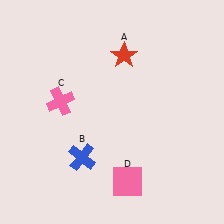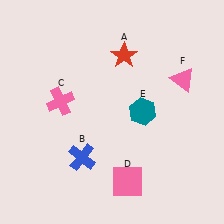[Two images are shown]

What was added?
A teal hexagon (E), a pink triangle (F) were added in Image 2.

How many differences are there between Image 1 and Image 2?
There are 2 differences between the two images.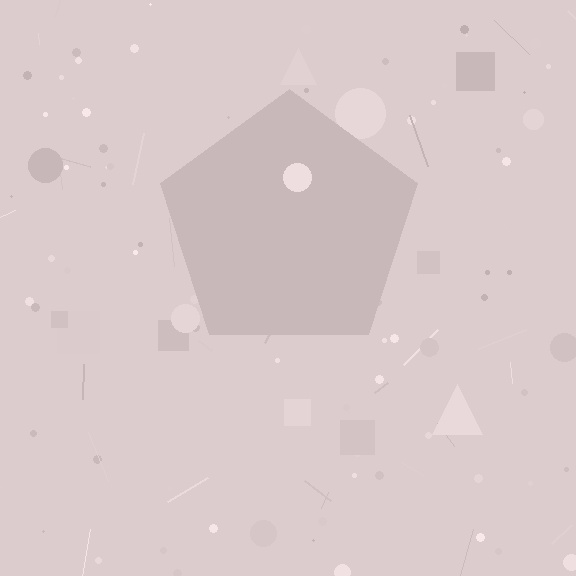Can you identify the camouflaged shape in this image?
The camouflaged shape is a pentagon.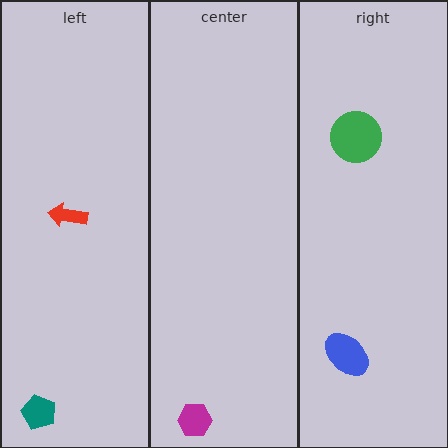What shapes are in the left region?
The red arrow, the teal pentagon.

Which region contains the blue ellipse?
The right region.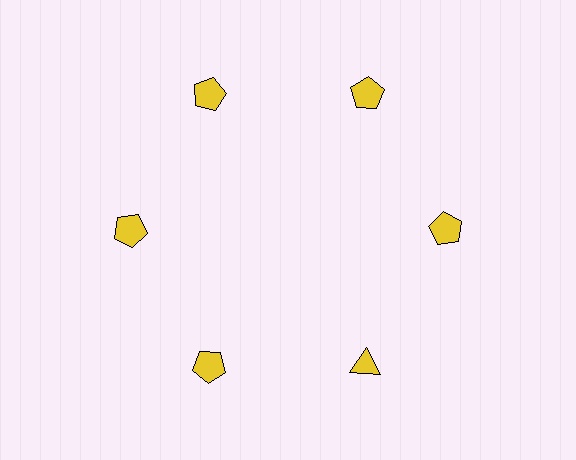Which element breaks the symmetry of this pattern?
The yellow triangle at roughly the 5 o'clock position breaks the symmetry. All other shapes are yellow pentagons.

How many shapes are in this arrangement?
There are 6 shapes arranged in a ring pattern.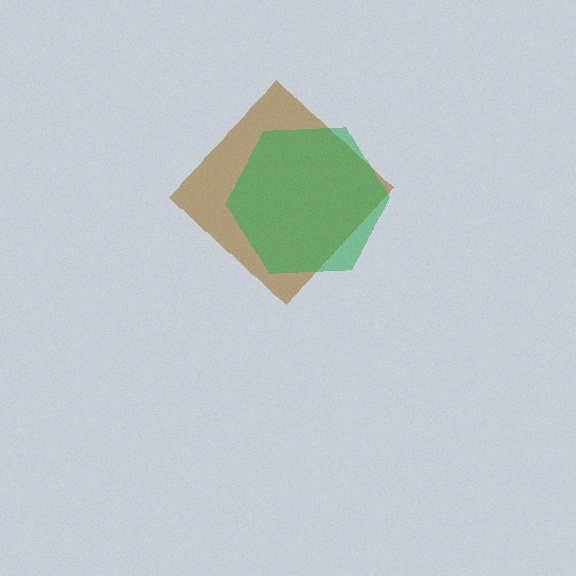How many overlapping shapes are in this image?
There are 2 overlapping shapes in the image.